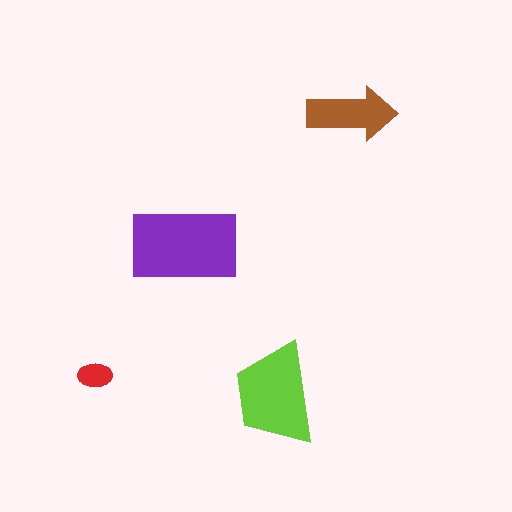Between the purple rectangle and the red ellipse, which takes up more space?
The purple rectangle.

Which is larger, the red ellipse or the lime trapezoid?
The lime trapezoid.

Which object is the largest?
The purple rectangle.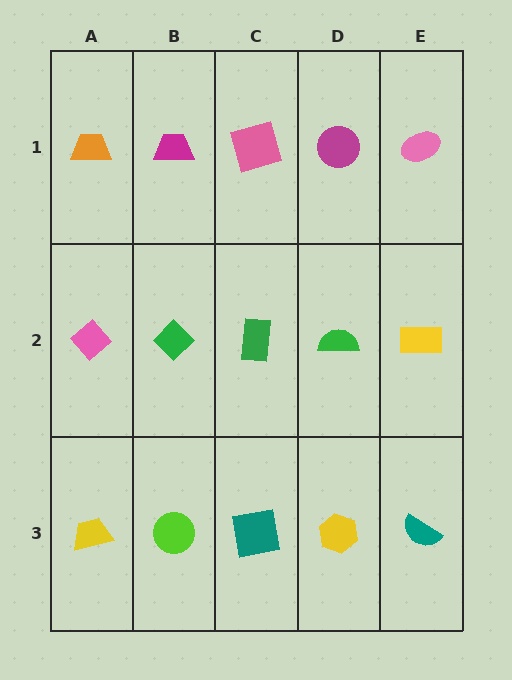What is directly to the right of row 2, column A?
A green diamond.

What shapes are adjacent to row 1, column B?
A green diamond (row 2, column B), an orange trapezoid (row 1, column A), a pink square (row 1, column C).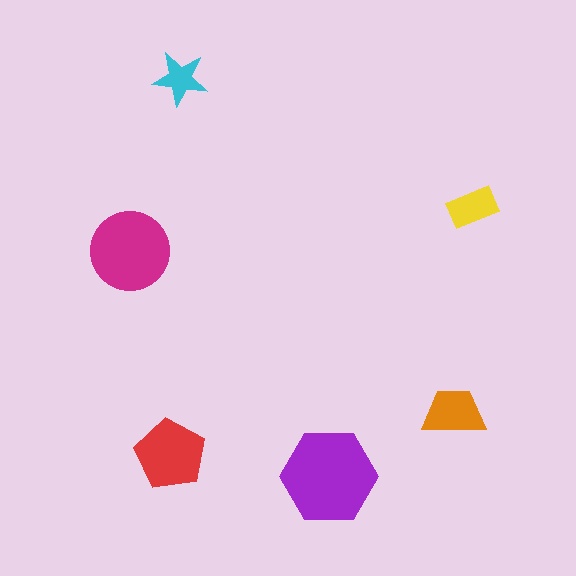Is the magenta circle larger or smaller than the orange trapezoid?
Larger.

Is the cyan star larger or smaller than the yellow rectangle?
Smaller.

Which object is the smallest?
The cyan star.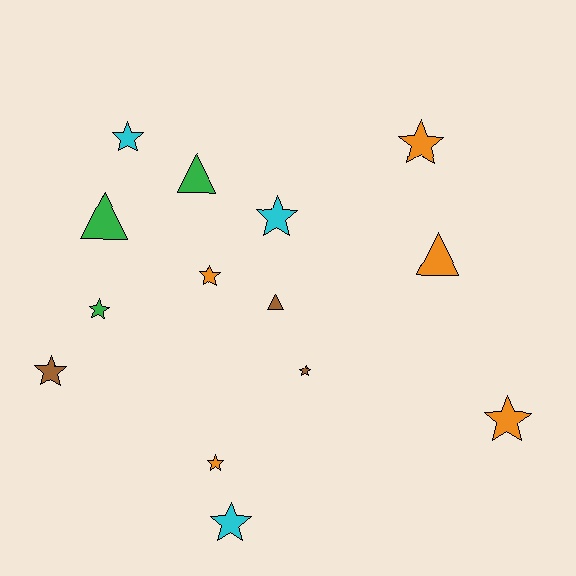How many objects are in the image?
There are 14 objects.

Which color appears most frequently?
Orange, with 5 objects.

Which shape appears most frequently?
Star, with 10 objects.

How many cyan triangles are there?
There are no cyan triangles.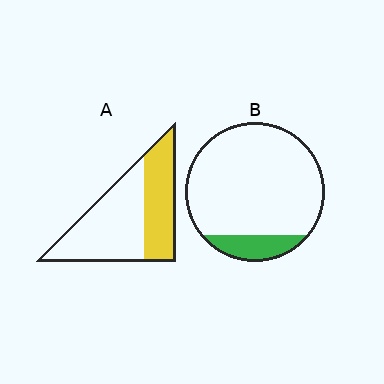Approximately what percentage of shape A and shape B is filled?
A is approximately 40% and B is approximately 15%.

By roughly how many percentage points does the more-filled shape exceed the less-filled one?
By roughly 25 percentage points (A over B).